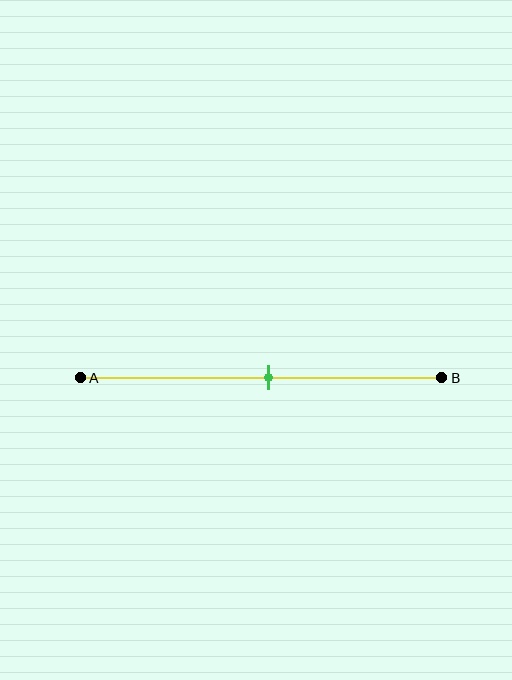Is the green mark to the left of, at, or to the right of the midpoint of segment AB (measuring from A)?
The green mark is approximately at the midpoint of segment AB.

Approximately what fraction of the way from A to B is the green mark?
The green mark is approximately 50% of the way from A to B.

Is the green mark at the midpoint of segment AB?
Yes, the mark is approximately at the midpoint.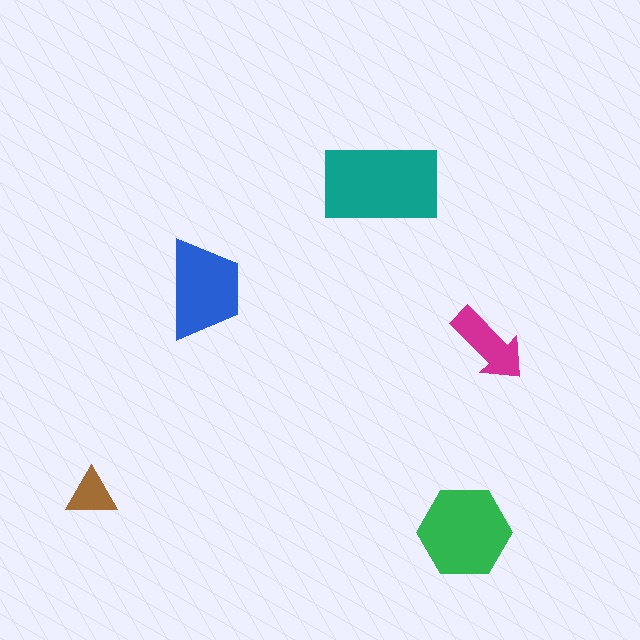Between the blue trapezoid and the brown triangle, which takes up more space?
The blue trapezoid.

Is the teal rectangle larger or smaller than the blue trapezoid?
Larger.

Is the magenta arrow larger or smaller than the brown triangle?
Larger.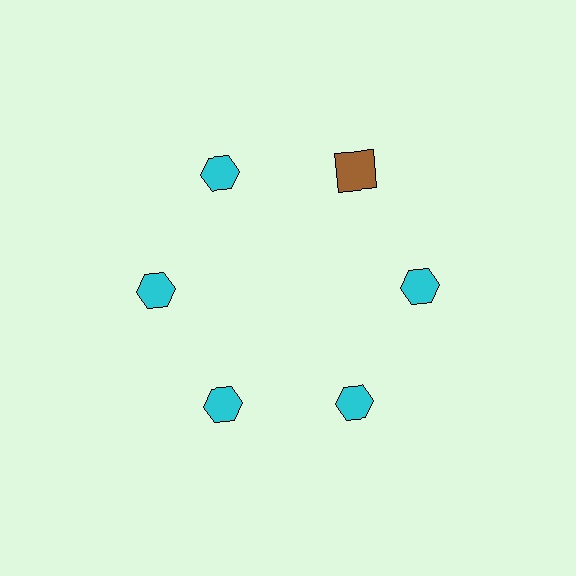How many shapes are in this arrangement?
There are 6 shapes arranged in a ring pattern.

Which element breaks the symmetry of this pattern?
The brown square at roughly the 1 o'clock position breaks the symmetry. All other shapes are cyan hexagons.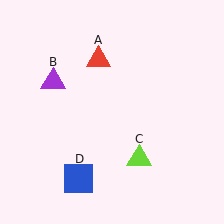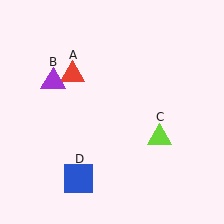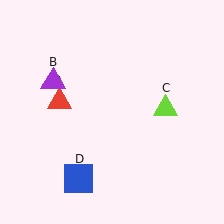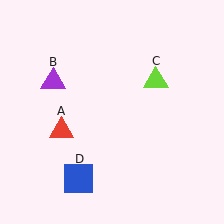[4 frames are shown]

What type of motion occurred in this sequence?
The red triangle (object A), lime triangle (object C) rotated counterclockwise around the center of the scene.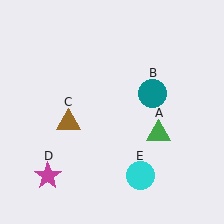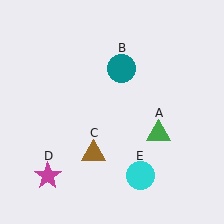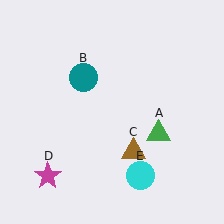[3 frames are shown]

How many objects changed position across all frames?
2 objects changed position: teal circle (object B), brown triangle (object C).